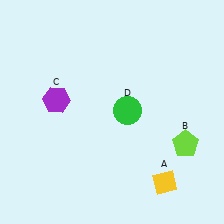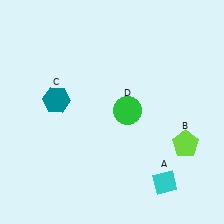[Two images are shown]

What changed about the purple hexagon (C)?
In Image 1, C is purple. In Image 2, it changed to teal.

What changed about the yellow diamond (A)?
In Image 1, A is yellow. In Image 2, it changed to cyan.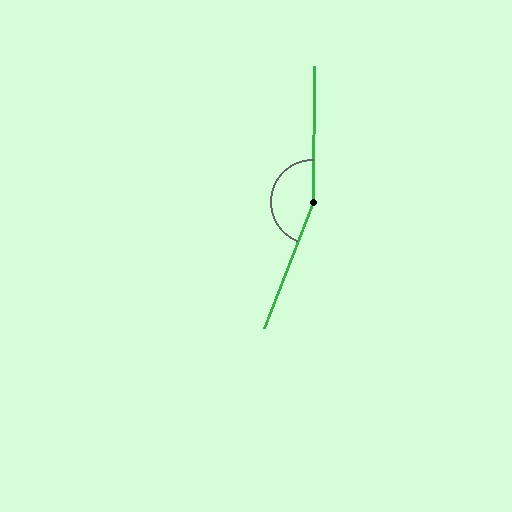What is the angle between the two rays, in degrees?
Approximately 159 degrees.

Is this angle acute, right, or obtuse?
It is obtuse.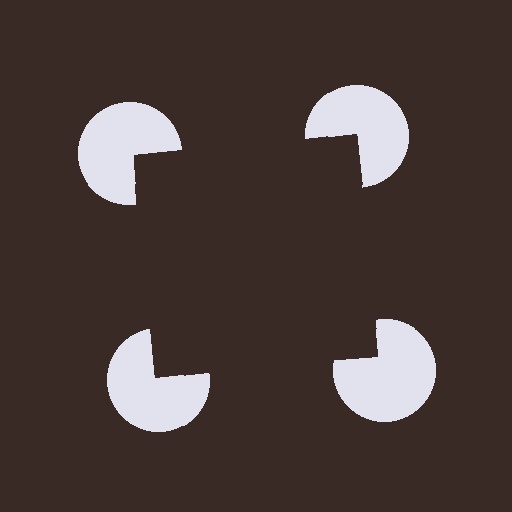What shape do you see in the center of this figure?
An illusory square — its edges are inferred from the aligned wedge cuts in the pac-man discs, not physically drawn.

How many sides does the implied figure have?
4 sides.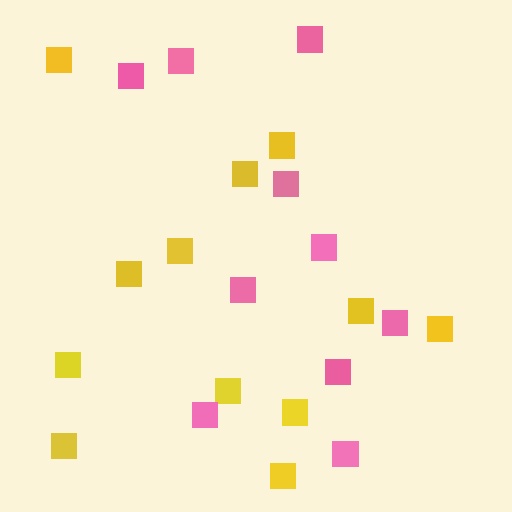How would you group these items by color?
There are 2 groups: one group of yellow squares (12) and one group of pink squares (10).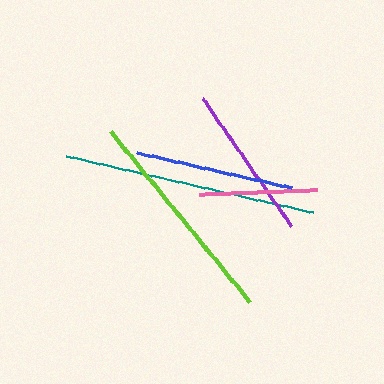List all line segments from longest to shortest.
From longest to shortest: teal, lime, blue, purple, pink.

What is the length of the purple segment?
The purple segment is approximately 156 pixels long.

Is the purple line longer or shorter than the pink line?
The purple line is longer than the pink line.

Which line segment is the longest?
The teal line is the longest at approximately 254 pixels.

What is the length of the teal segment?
The teal segment is approximately 254 pixels long.